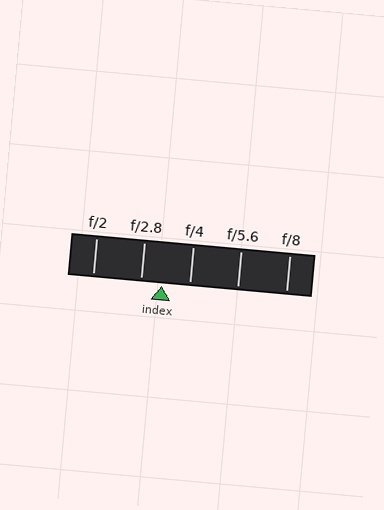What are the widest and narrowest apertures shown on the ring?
The widest aperture shown is f/2 and the narrowest is f/8.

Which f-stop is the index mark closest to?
The index mark is closest to f/2.8.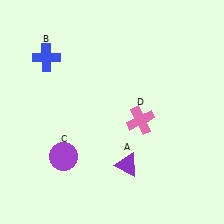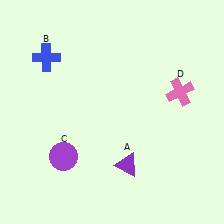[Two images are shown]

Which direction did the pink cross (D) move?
The pink cross (D) moved right.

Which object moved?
The pink cross (D) moved right.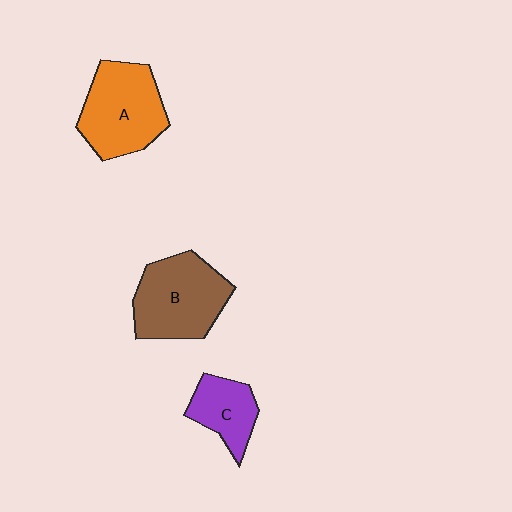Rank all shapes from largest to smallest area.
From largest to smallest: B (brown), A (orange), C (purple).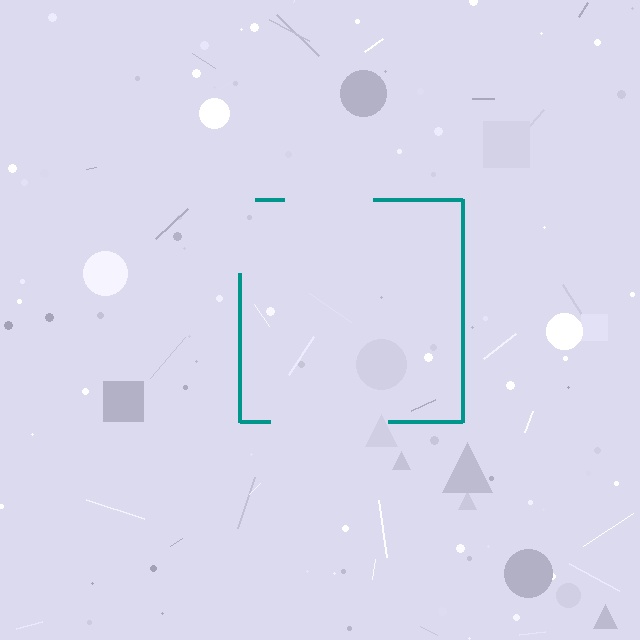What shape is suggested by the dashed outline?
The dashed outline suggests a square.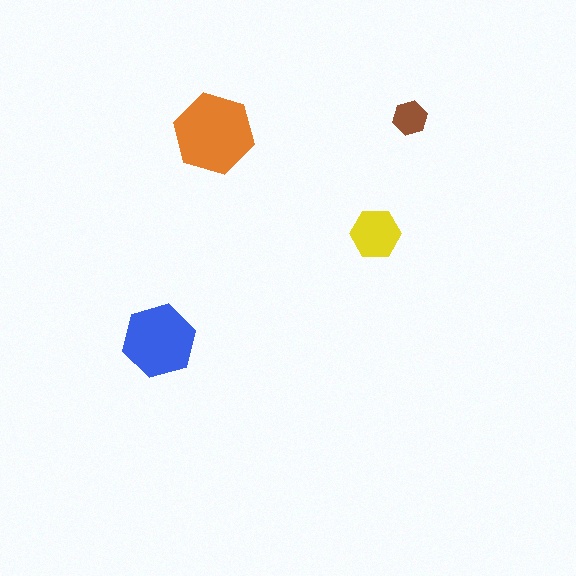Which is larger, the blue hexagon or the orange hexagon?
The orange one.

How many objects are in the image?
There are 4 objects in the image.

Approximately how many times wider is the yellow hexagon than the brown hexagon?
About 1.5 times wider.